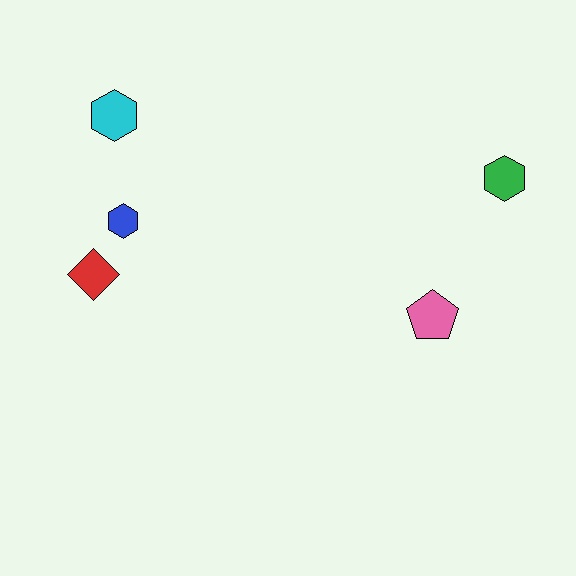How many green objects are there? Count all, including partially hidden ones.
There is 1 green object.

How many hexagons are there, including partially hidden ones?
There are 3 hexagons.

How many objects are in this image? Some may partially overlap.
There are 5 objects.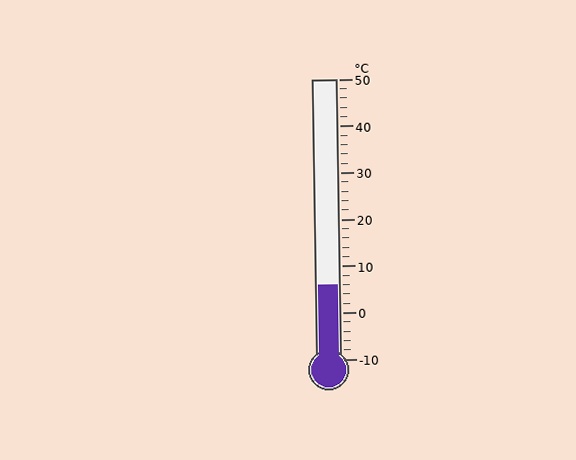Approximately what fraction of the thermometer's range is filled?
The thermometer is filled to approximately 25% of its range.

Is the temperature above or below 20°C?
The temperature is below 20°C.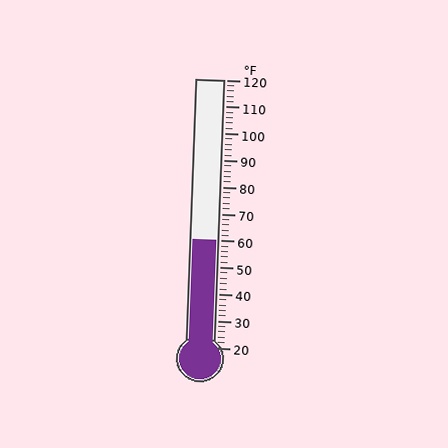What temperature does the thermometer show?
The thermometer shows approximately 60°F.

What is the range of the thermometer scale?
The thermometer scale ranges from 20°F to 120°F.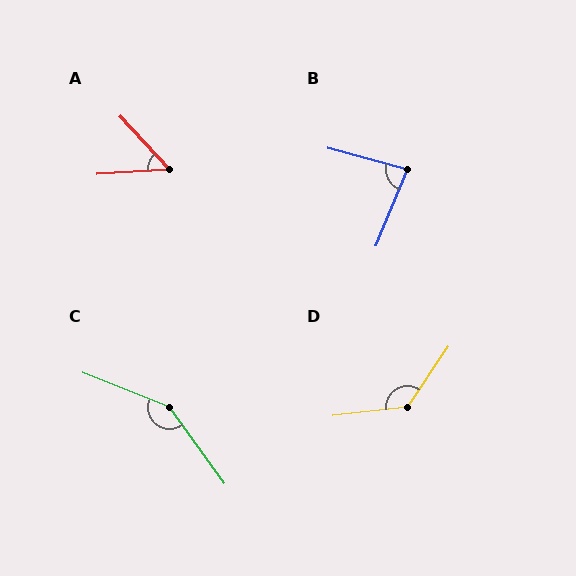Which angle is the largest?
C, at approximately 148 degrees.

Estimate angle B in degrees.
Approximately 83 degrees.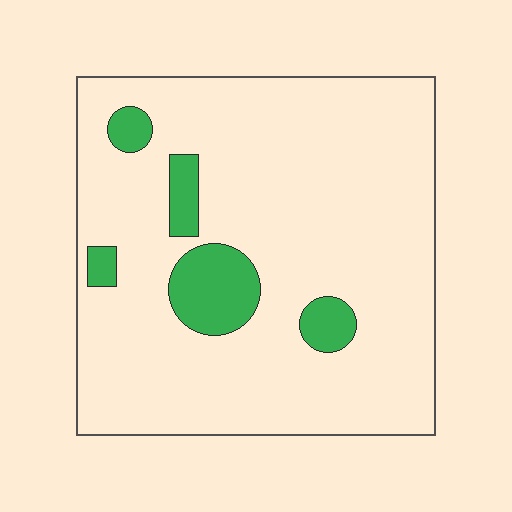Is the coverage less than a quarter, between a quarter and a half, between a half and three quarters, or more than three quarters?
Less than a quarter.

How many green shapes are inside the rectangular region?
5.